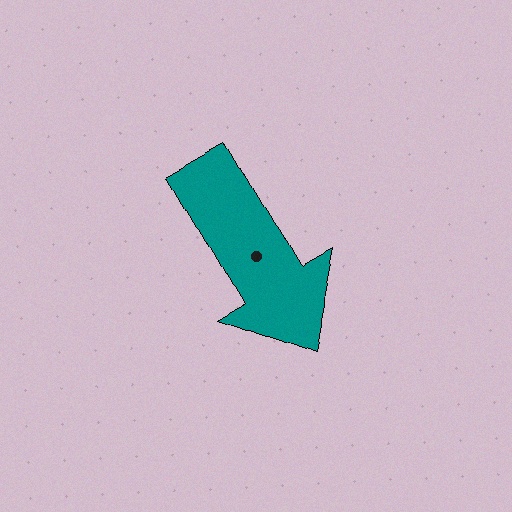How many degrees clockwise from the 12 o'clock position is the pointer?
Approximately 150 degrees.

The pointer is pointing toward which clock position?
Roughly 5 o'clock.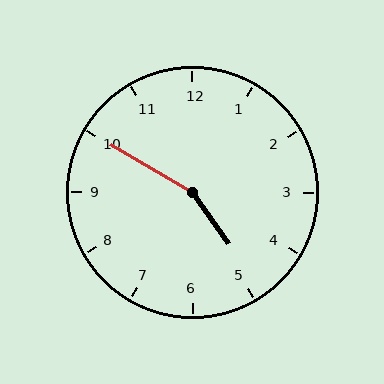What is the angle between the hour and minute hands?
Approximately 155 degrees.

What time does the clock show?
4:50.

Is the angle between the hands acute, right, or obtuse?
It is obtuse.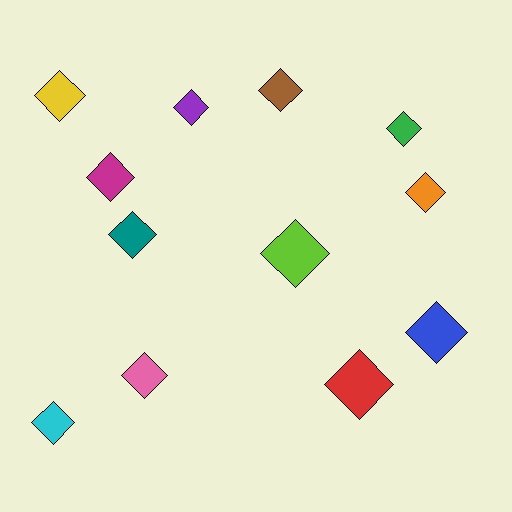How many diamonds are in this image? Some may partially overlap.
There are 12 diamonds.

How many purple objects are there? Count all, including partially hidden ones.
There is 1 purple object.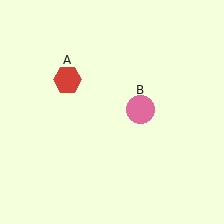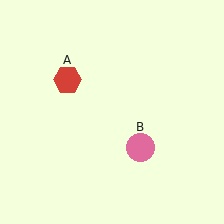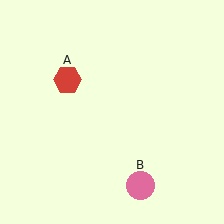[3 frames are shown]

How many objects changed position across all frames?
1 object changed position: pink circle (object B).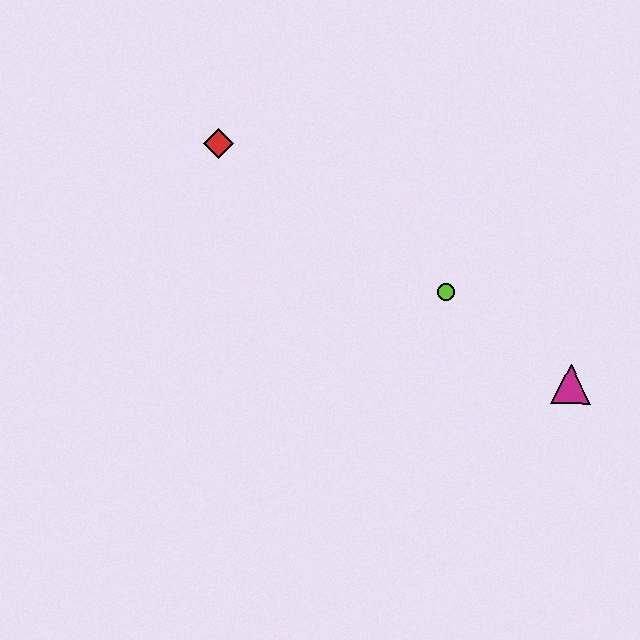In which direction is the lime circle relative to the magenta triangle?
The lime circle is to the left of the magenta triangle.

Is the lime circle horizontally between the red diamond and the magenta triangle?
Yes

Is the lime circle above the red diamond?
No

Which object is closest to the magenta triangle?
The lime circle is closest to the magenta triangle.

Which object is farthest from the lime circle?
The red diamond is farthest from the lime circle.